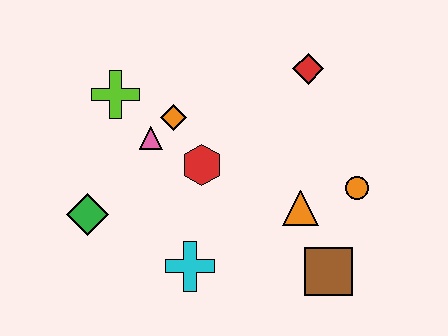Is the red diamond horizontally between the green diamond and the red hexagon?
No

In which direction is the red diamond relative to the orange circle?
The red diamond is above the orange circle.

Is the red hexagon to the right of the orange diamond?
Yes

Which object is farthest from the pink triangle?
The brown square is farthest from the pink triangle.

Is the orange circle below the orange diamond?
Yes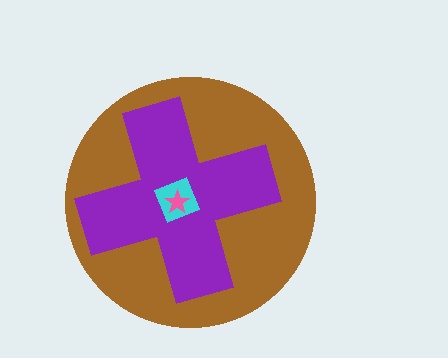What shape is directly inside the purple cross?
The cyan diamond.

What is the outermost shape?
The brown circle.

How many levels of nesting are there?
4.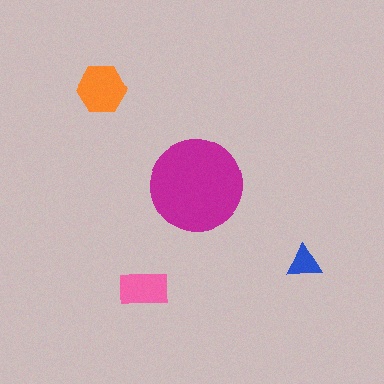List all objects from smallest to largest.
The blue triangle, the pink rectangle, the orange hexagon, the magenta circle.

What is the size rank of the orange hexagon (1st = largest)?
2nd.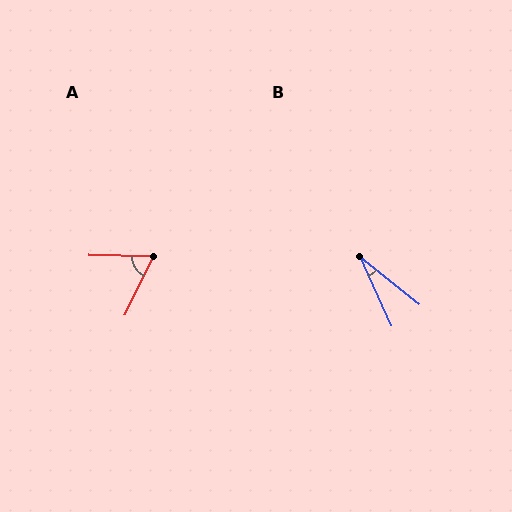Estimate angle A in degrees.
Approximately 66 degrees.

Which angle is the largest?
A, at approximately 66 degrees.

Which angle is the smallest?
B, at approximately 27 degrees.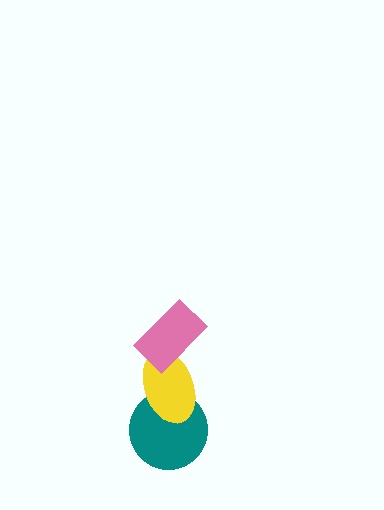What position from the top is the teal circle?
The teal circle is 3rd from the top.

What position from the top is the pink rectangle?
The pink rectangle is 1st from the top.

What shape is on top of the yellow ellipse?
The pink rectangle is on top of the yellow ellipse.